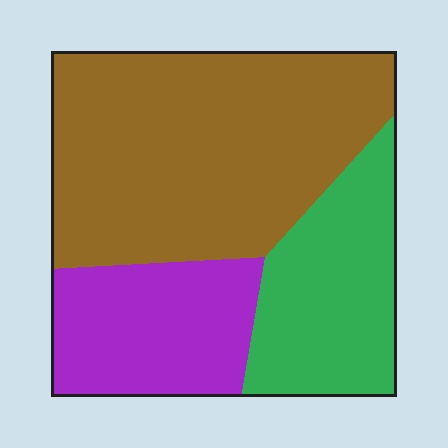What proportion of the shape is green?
Green takes up about one quarter (1/4) of the shape.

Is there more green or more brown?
Brown.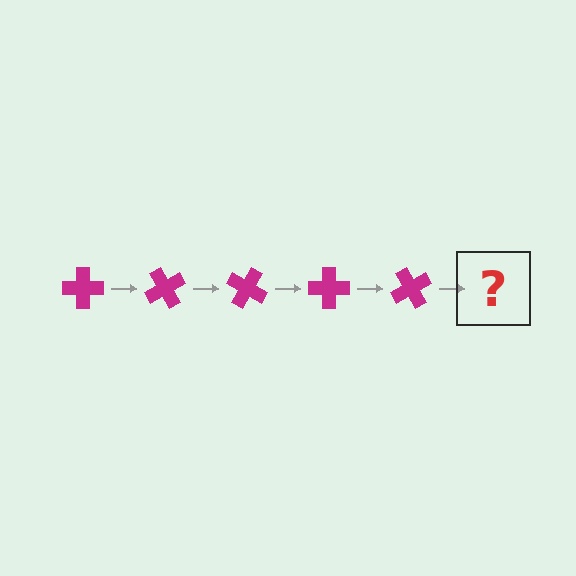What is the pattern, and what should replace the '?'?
The pattern is that the cross rotates 60 degrees each step. The '?' should be a magenta cross rotated 300 degrees.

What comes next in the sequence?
The next element should be a magenta cross rotated 300 degrees.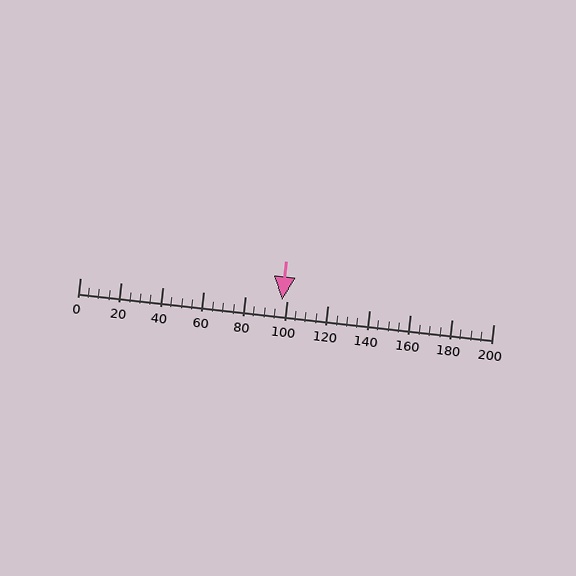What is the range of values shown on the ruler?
The ruler shows values from 0 to 200.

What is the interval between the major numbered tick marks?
The major tick marks are spaced 20 units apart.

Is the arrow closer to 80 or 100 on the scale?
The arrow is closer to 100.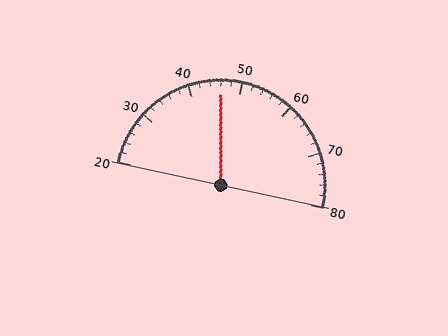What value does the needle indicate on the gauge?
The needle indicates approximately 46.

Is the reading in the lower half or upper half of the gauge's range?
The reading is in the lower half of the range (20 to 80).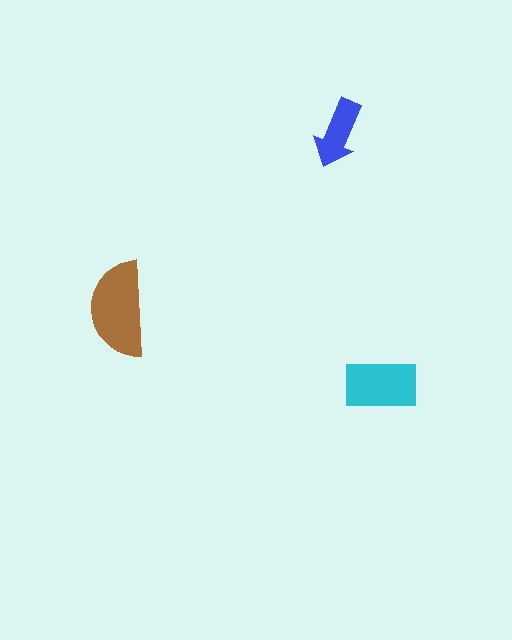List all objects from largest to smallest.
The brown semicircle, the cyan rectangle, the blue arrow.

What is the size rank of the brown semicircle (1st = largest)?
1st.